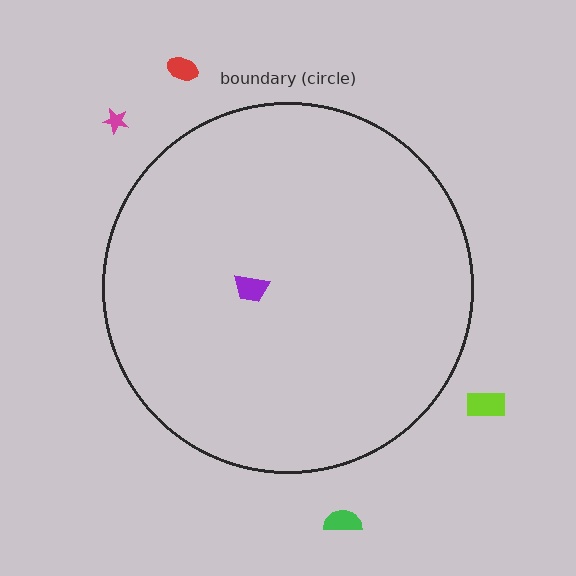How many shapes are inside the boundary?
1 inside, 4 outside.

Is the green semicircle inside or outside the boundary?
Outside.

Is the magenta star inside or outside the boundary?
Outside.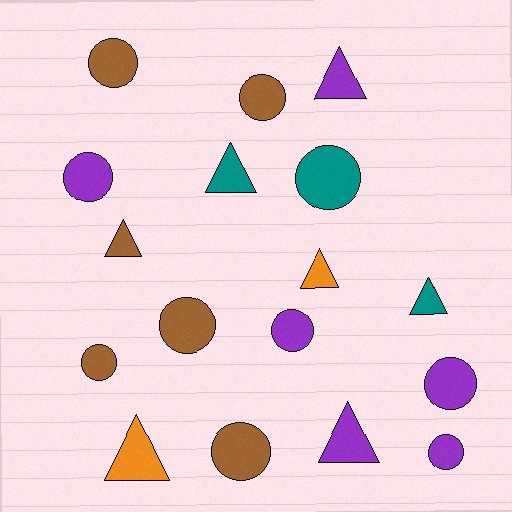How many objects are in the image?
There are 17 objects.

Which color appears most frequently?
Purple, with 6 objects.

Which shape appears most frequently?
Circle, with 10 objects.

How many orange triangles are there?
There are 2 orange triangles.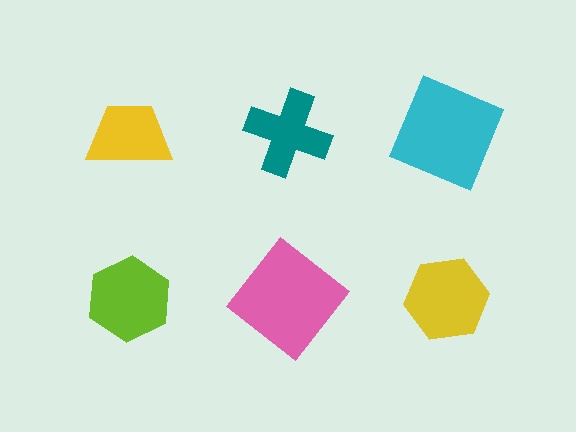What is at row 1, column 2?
A teal cross.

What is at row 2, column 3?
A yellow hexagon.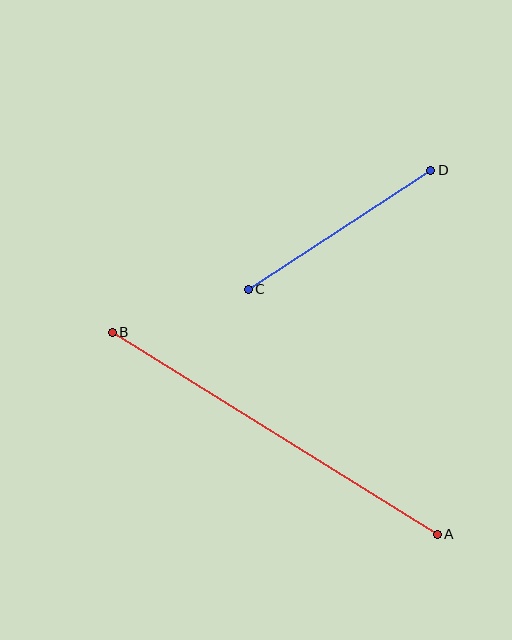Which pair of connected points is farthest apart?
Points A and B are farthest apart.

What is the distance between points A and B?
The distance is approximately 382 pixels.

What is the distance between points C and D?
The distance is approximately 218 pixels.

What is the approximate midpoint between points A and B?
The midpoint is at approximately (275, 433) pixels.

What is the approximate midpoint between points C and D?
The midpoint is at approximately (340, 230) pixels.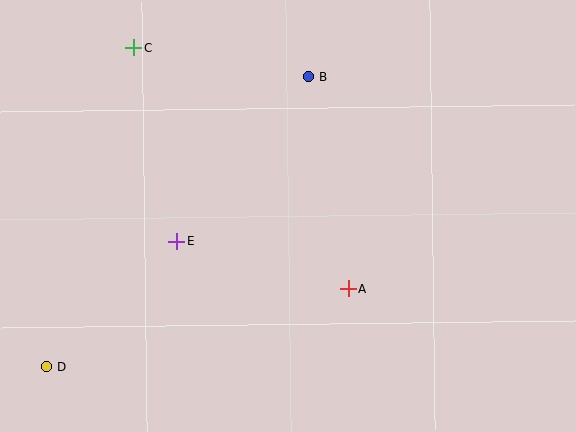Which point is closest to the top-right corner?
Point B is closest to the top-right corner.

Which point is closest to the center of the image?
Point A at (348, 289) is closest to the center.